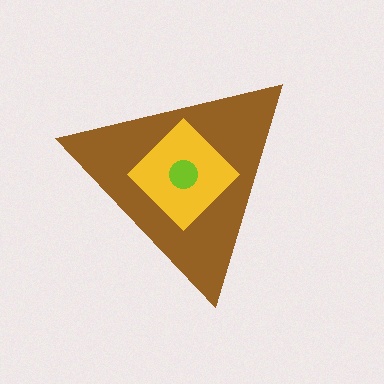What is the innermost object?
The lime circle.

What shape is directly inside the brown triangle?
The yellow diamond.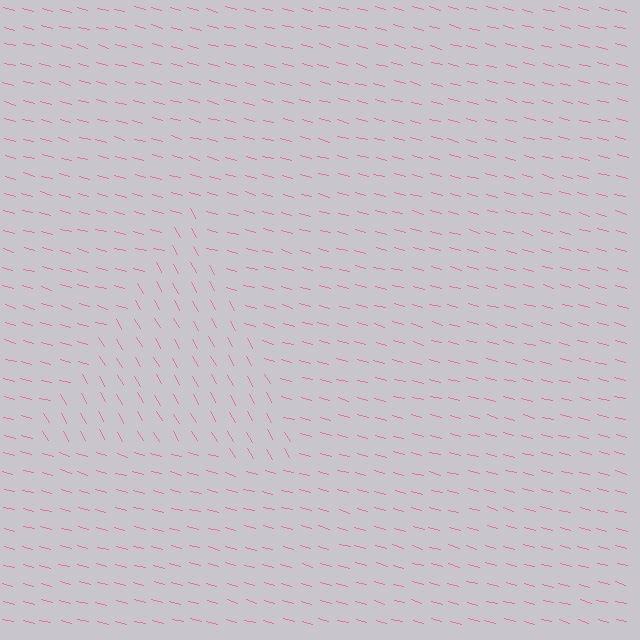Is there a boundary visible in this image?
Yes, there is a texture boundary formed by a change in line orientation.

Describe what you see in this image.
The image is filled with small pink line segments. A triangle region in the image has lines oriented differently from the surrounding lines, creating a visible texture boundary.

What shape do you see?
I see a triangle.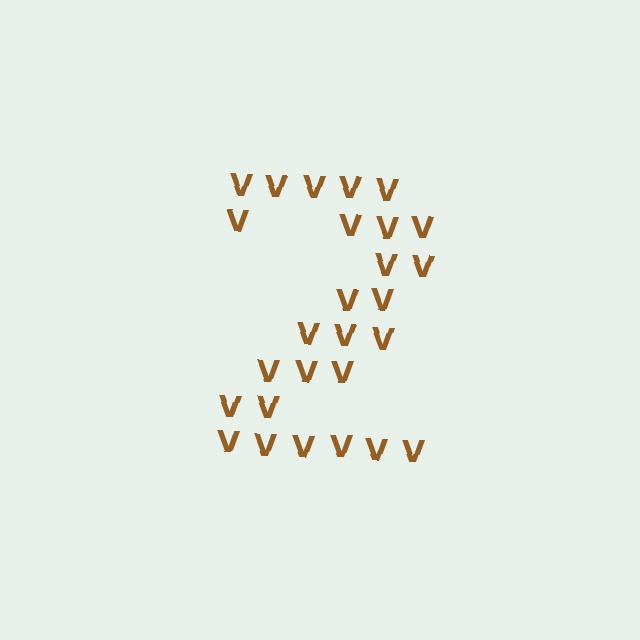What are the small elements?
The small elements are letter V's.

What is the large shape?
The large shape is the digit 2.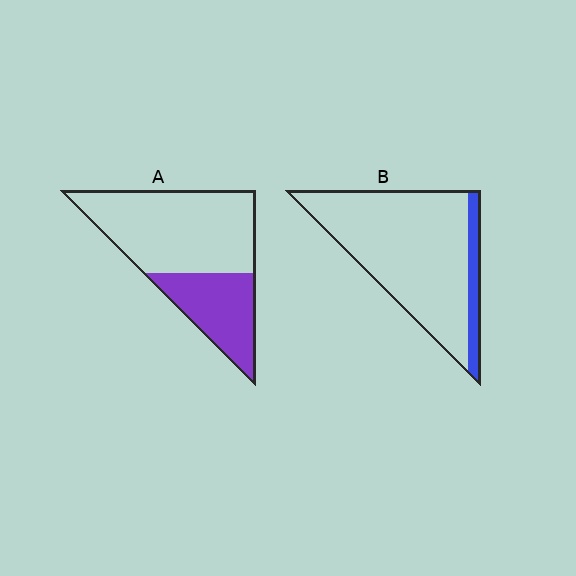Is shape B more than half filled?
No.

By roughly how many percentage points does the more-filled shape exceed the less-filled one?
By roughly 20 percentage points (A over B).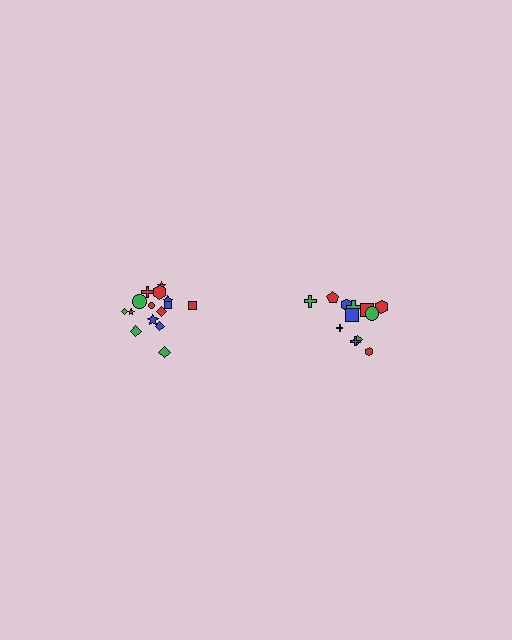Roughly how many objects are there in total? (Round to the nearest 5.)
Roughly 25 objects in total.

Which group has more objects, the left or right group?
The left group.